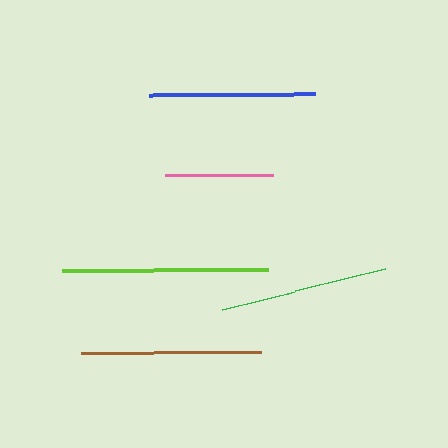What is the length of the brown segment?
The brown segment is approximately 180 pixels long.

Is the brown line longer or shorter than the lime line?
The lime line is longer than the brown line.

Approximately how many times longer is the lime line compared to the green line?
The lime line is approximately 1.2 times the length of the green line.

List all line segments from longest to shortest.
From longest to shortest: lime, brown, green, blue, pink.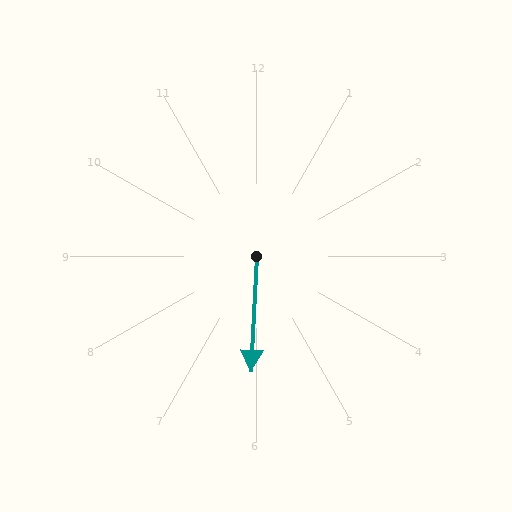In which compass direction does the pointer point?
South.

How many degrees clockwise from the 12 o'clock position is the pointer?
Approximately 183 degrees.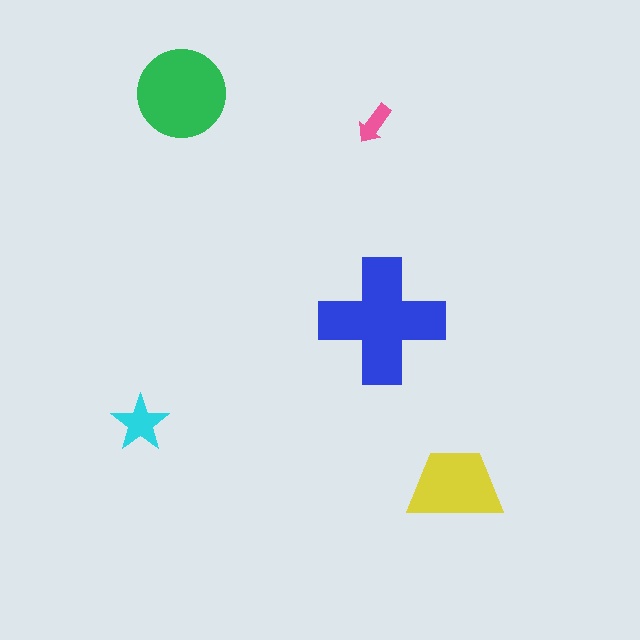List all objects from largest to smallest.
The blue cross, the green circle, the yellow trapezoid, the cyan star, the pink arrow.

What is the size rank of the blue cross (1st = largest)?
1st.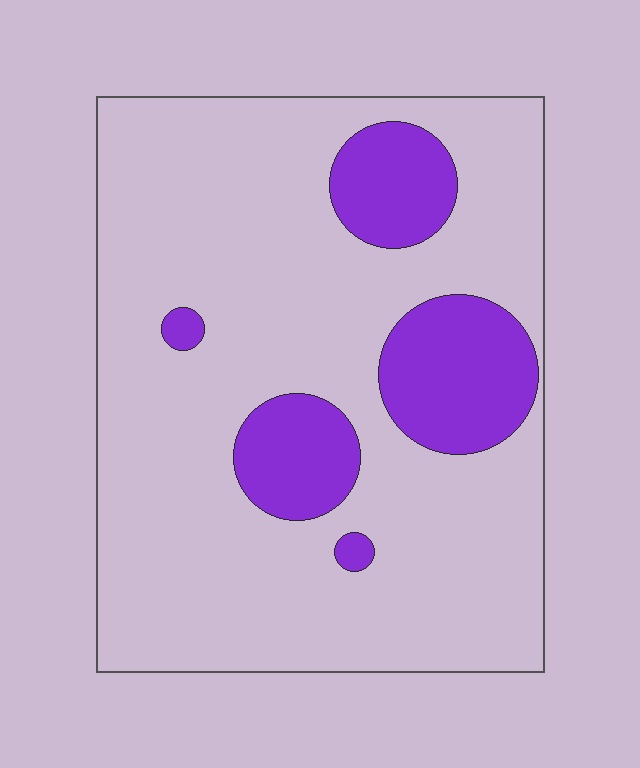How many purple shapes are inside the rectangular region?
5.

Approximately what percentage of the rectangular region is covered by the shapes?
Approximately 20%.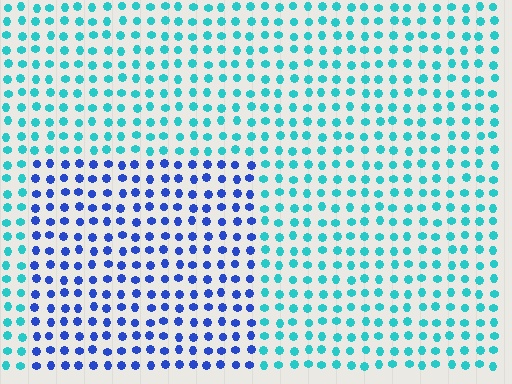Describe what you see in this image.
The image is filled with small cyan elements in a uniform arrangement. A rectangle-shaped region is visible where the elements are tinted to a slightly different hue, forming a subtle color boundary.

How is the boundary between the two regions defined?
The boundary is defined purely by a slight shift in hue (about 49 degrees). Spacing, size, and orientation are identical on both sides.